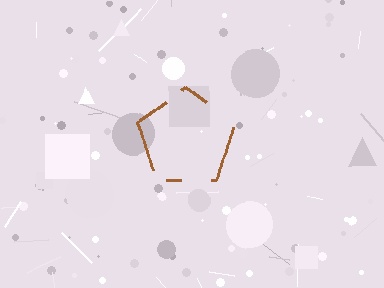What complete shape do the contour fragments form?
The contour fragments form a pentagon.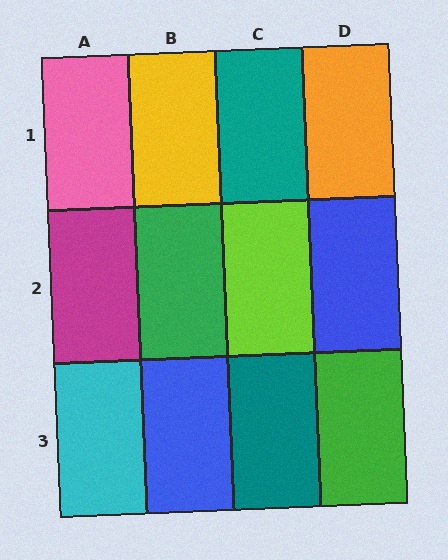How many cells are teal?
2 cells are teal.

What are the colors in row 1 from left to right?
Pink, yellow, teal, orange.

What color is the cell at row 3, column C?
Teal.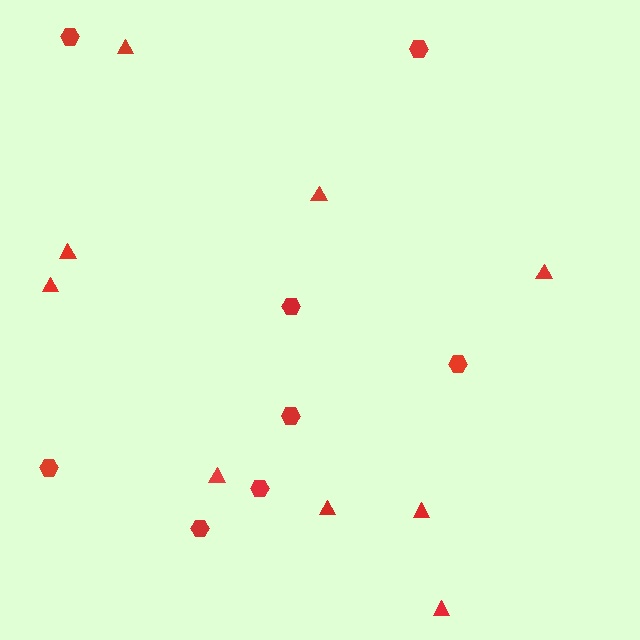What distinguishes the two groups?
There are 2 groups: one group of triangles (9) and one group of hexagons (8).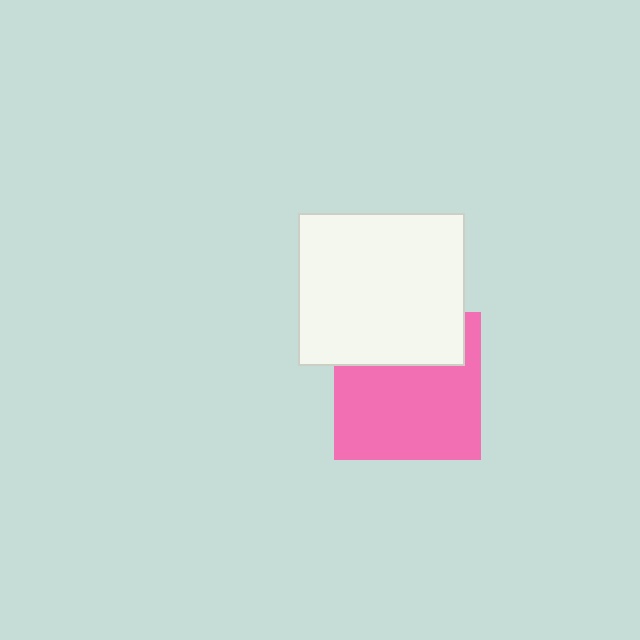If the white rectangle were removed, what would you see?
You would see the complete pink square.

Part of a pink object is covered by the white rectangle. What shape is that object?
It is a square.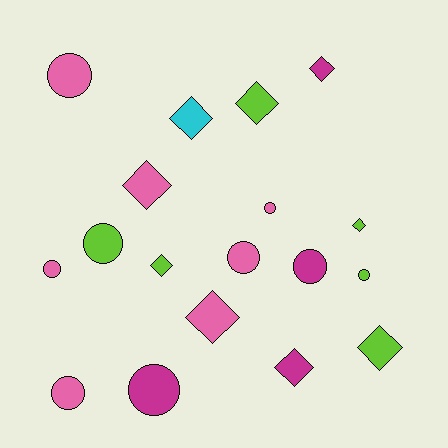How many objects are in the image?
There are 18 objects.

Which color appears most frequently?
Pink, with 7 objects.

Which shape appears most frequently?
Diamond, with 9 objects.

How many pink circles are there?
There are 5 pink circles.